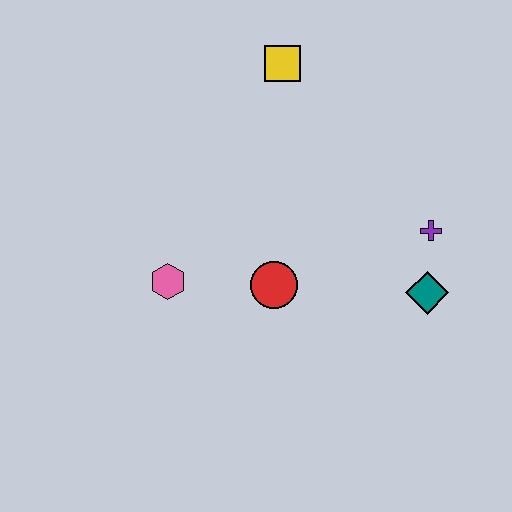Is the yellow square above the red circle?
Yes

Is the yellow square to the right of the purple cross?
No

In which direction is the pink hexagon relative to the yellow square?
The pink hexagon is below the yellow square.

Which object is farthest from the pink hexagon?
The purple cross is farthest from the pink hexagon.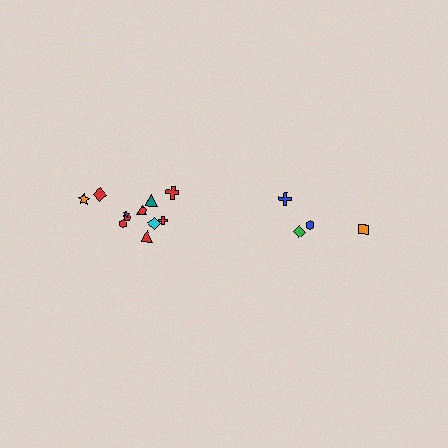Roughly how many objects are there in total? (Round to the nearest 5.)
Roughly 15 objects in total.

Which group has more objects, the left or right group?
The left group.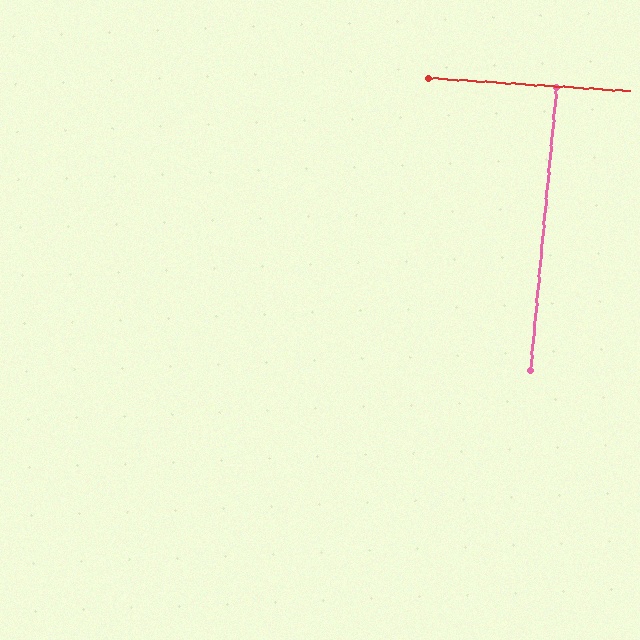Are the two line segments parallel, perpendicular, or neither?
Perpendicular — they meet at approximately 88°.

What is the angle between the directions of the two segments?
Approximately 88 degrees.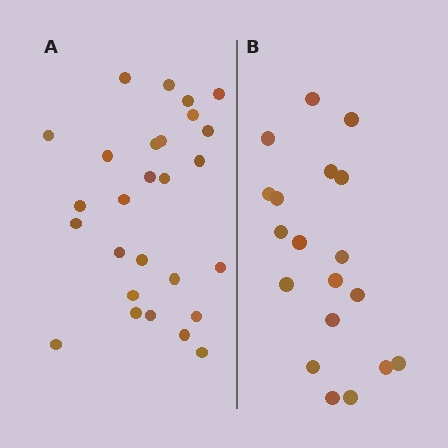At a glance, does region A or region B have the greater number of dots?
Region A (the left region) has more dots.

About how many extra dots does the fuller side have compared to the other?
Region A has roughly 8 or so more dots than region B.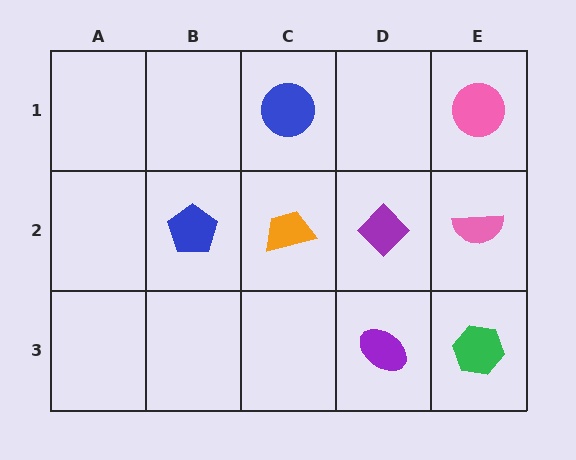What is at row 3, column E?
A green hexagon.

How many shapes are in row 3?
2 shapes.